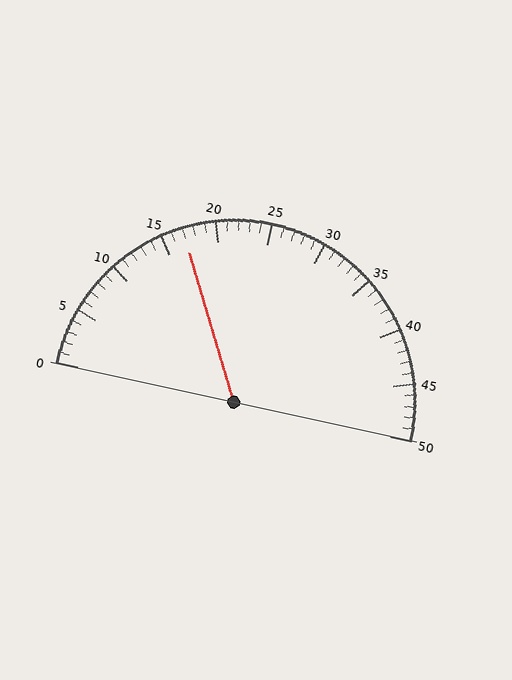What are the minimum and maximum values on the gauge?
The gauge ranges from 0 to 50.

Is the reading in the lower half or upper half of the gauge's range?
The reading is in the lower half of the range (0 to 50).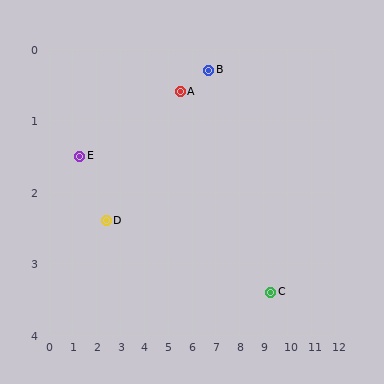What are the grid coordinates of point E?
Point E is at approximately (1.3, 1.5).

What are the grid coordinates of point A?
Point A is at approximately (5.5, 0.6).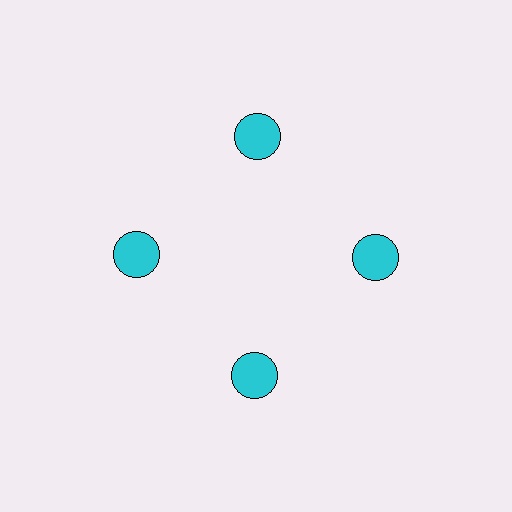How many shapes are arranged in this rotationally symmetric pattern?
There are 4 shapes, arranged in 4 groups of 1.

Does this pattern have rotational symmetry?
Yes, this pattern has 4-fold rotational symmetry. It looks the same after rotating 90 degrees around the center.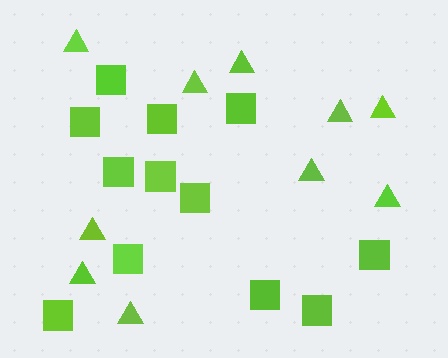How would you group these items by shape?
There are 2 groups: one group of triangles (10) and one group of squares (12).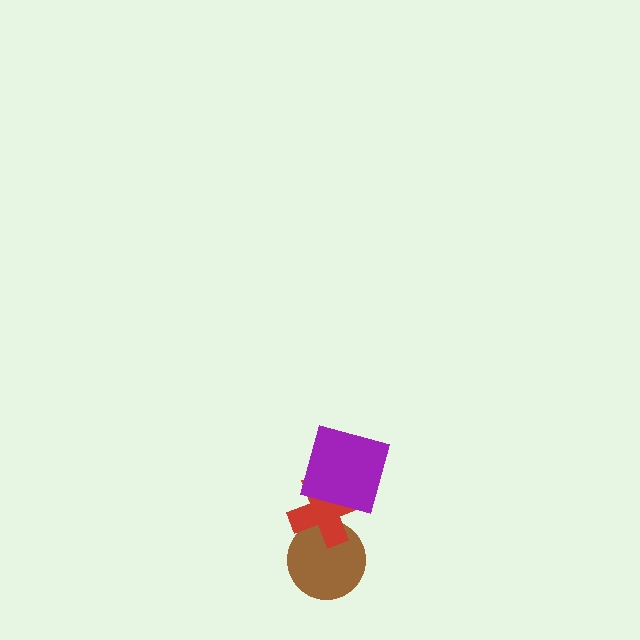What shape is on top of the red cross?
The purple square is on top of the red cross.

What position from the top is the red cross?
The red cross is 2nd from the top.